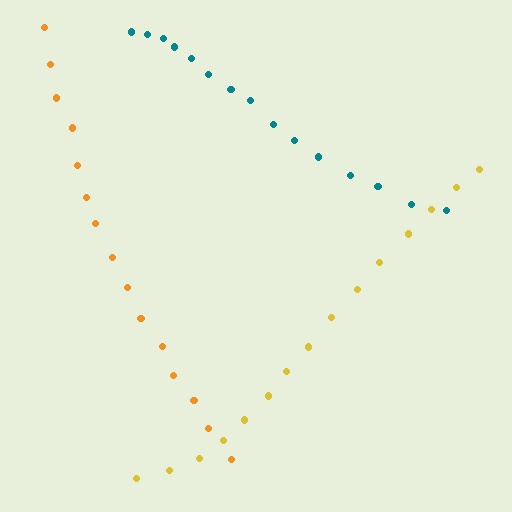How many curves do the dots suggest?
There are 3 distinct paths.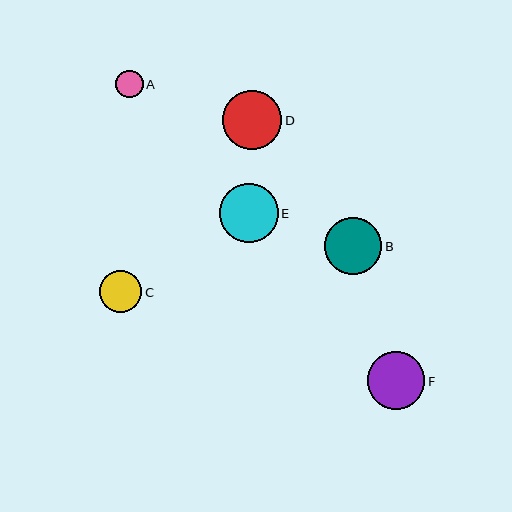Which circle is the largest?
Circle E is the largest with a size of approximately 59 pixels.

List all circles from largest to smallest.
From largest to smallest: E, D, F, B, C, A.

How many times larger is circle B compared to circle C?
Circle B is approximately 1.3 times the size of circle C.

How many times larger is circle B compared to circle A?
Circle B is approximately 2.1 times the size of circle A.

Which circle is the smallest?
Circle A is the smallest with a size of approximately 28 pixels.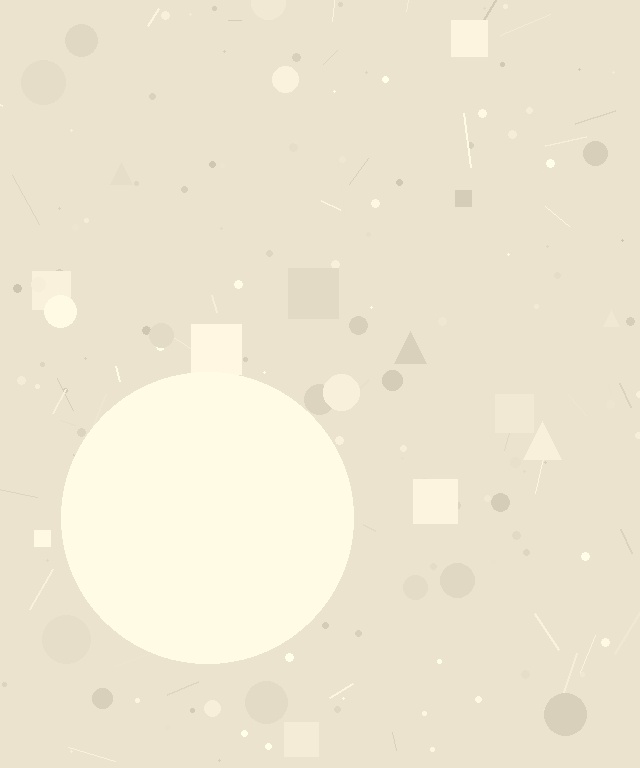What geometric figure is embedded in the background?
A circle is embedded in the background.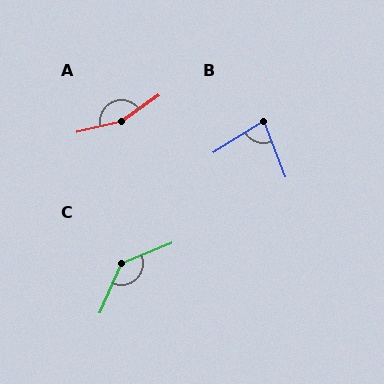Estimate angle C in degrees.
Approximately 136 degrees.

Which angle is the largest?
A, at approximately 158 degrees.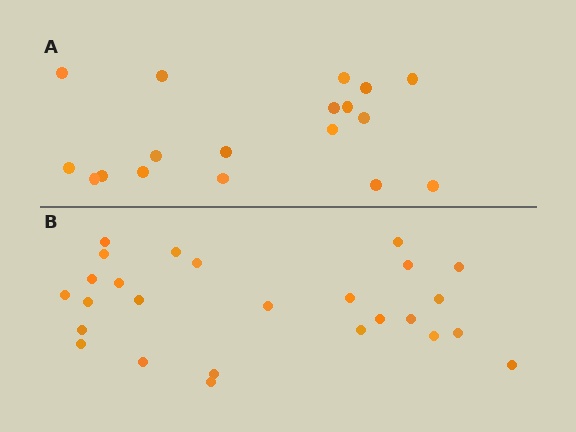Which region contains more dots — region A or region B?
Region B (the bottom region) has more dots.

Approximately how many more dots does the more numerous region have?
Region B has roughly 8 or so more dots than region A.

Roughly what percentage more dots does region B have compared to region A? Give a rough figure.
About 45% more.